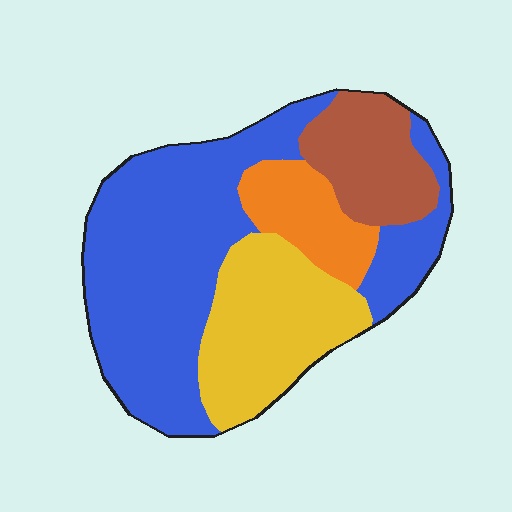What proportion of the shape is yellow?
Yellow takes up about one quarter (1/4) of the shape.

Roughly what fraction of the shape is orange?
Orange takes up about one tenth (1/10) of the shape.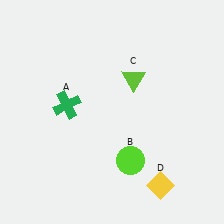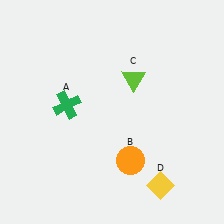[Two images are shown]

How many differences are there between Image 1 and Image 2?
There is 1 difference between the two images.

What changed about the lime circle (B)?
In Image 1, B is lime. In Image 2, it changed to orange.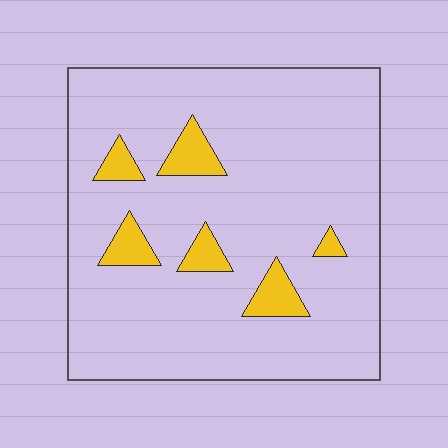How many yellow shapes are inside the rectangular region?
6.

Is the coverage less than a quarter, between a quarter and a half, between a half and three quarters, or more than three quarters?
Less than a quarter.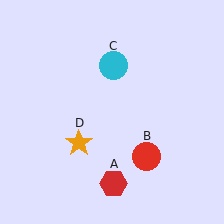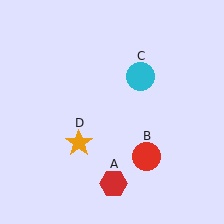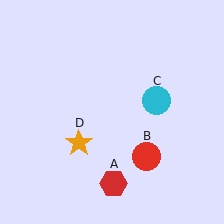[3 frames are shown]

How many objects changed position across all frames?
1 object changed position: cyan circle (object C).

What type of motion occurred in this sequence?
The cyan circle (object C) rotated clockwise around the center of the scene.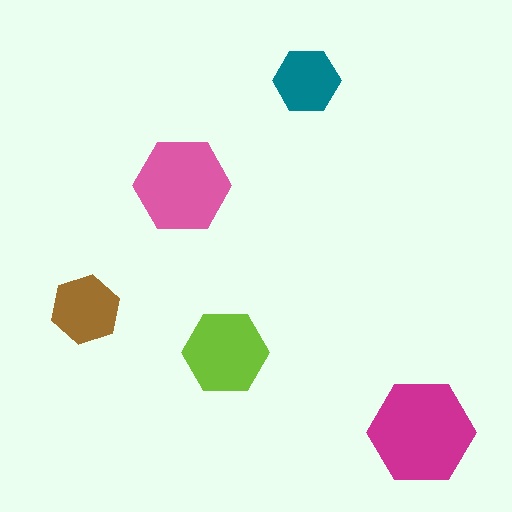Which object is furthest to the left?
The brown hexagon is leftmost.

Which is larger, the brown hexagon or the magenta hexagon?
The magenta one.